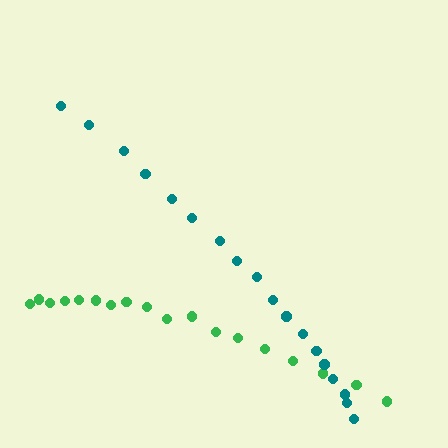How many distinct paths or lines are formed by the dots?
There are 2 distinct paths.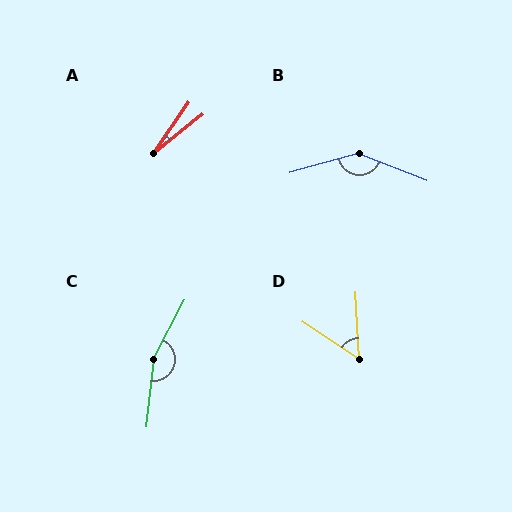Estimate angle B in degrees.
Approximately 143 degrees.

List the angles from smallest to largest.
A (17°), D (54°), B (143°), C (159°).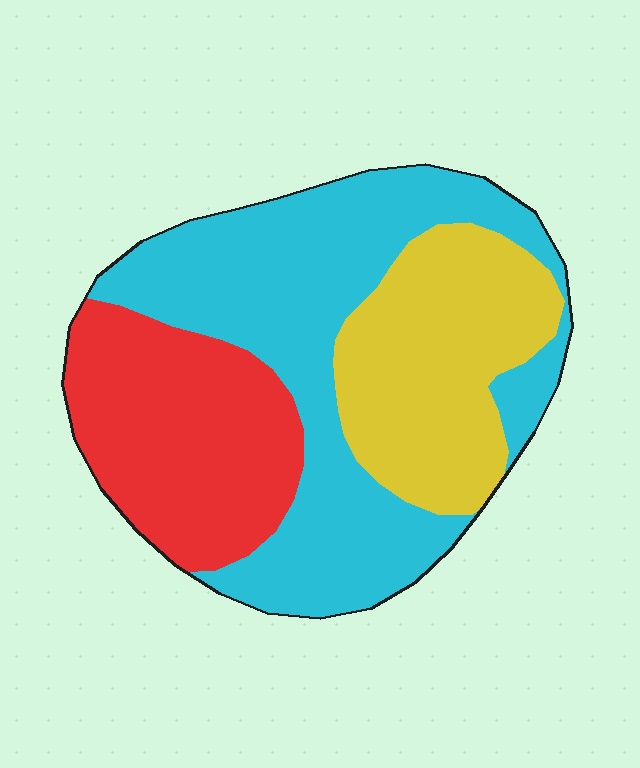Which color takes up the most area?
Cyan, at roughly 45%.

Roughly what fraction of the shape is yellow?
Yellow takes up between a sixth and a third of the shape.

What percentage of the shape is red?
Red takes up about one quarter (1/4) of the shape.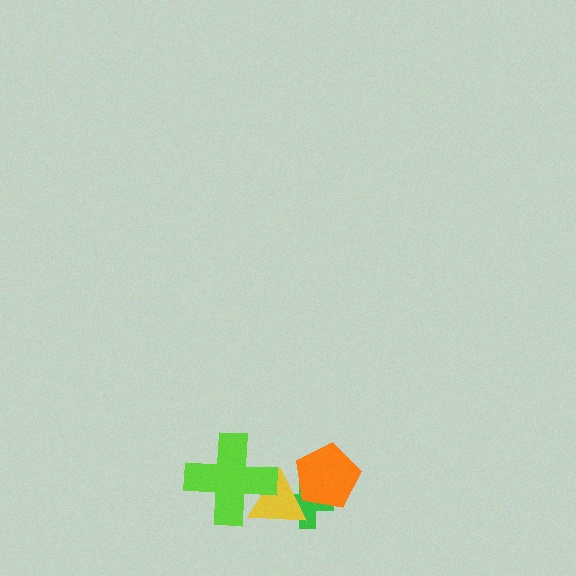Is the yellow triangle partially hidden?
Yes, it is partially covered by another shape.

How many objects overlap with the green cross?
2 objects overlap with the green cross.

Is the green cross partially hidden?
Yes, it is partially covered by another shape.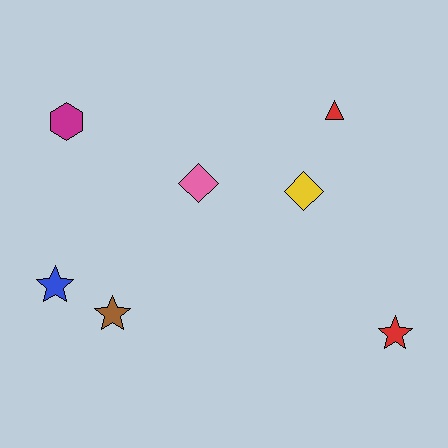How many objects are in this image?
There are 7 objects.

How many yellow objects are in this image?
There is 1 yellow object.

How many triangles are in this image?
There is 1 triangle.